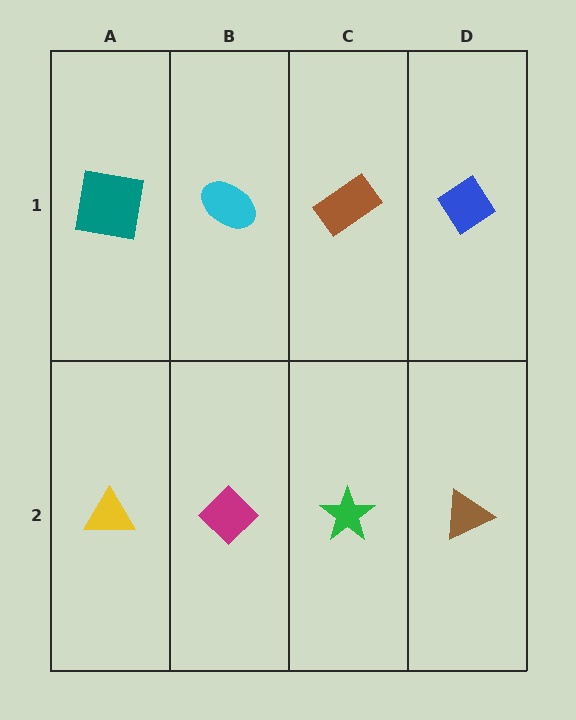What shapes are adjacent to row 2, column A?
A teal square (row 1, column A), a magenta diamond (row 2, column B).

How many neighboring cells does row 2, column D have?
2.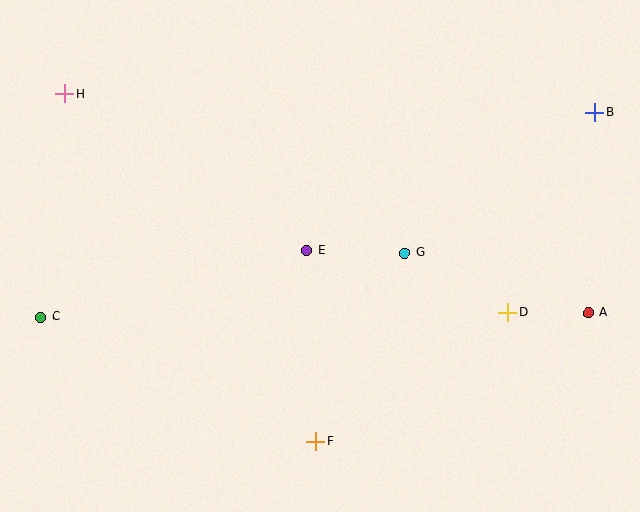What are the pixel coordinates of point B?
Point B is at (595, 113).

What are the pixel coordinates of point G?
Point G is at (405, 253).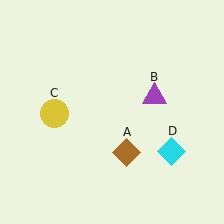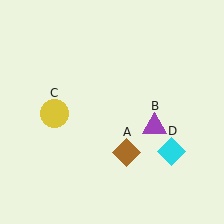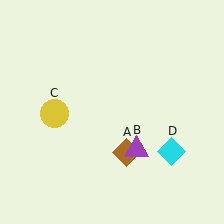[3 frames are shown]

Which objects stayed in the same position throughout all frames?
Brown diamond (object A) and yellow circle (object C) and cyan diamond (object D) remained stationary.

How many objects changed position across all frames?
1 object changed position: purple triangle (object B).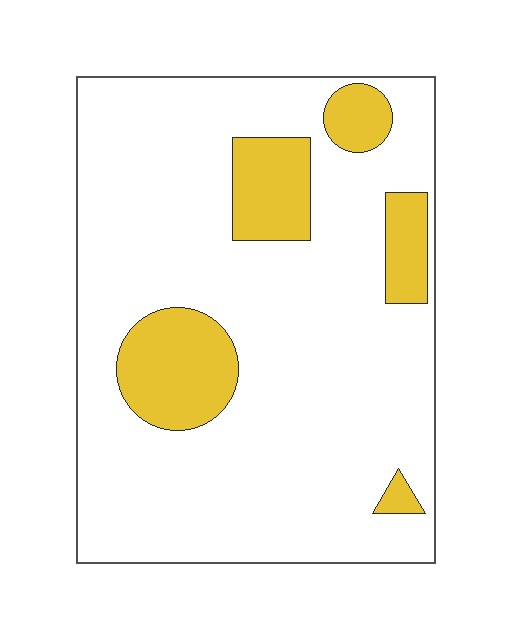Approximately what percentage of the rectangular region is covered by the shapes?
Approximately 15%.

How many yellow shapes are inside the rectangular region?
5.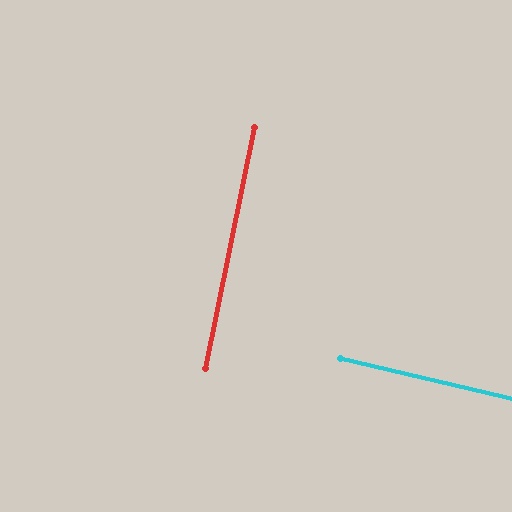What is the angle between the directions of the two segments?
Approximately 88 degrees.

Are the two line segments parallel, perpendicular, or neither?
Perpendicular — they meet at approximately 88°.